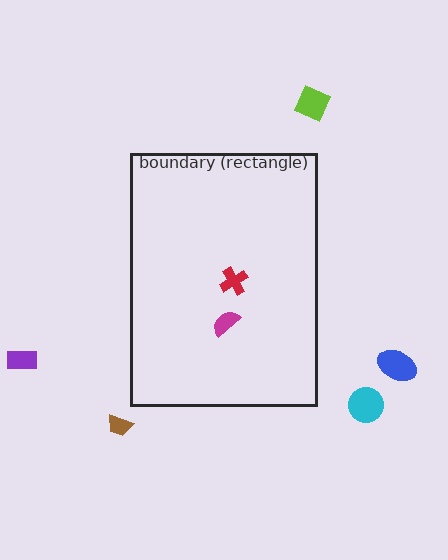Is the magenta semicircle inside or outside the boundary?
Inside.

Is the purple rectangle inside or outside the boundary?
Outside.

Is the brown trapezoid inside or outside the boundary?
Outside.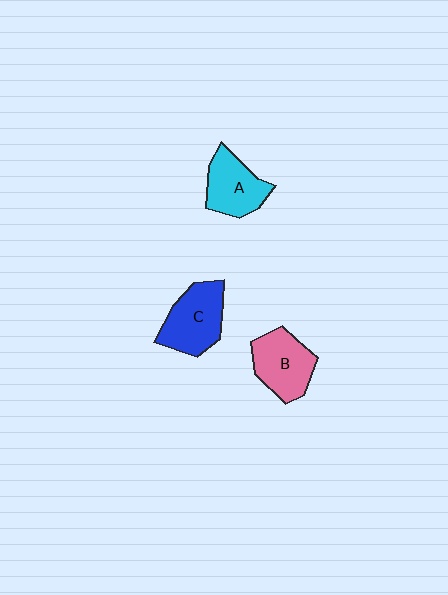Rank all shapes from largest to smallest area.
From largest to smallest: C (blue), B (pink), A (cyan).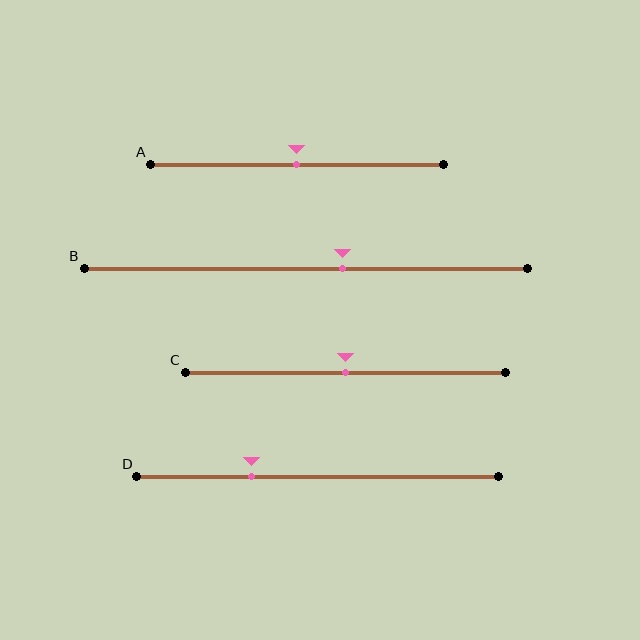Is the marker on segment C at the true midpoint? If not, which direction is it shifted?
Yes, the marker on segment C is at the true midpoint.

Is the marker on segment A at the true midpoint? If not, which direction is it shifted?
Yes, the marker on segment A is at the true midpoint.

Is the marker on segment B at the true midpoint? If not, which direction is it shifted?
No, the marker on segment B is shifted to the right by about 8% of the segment length.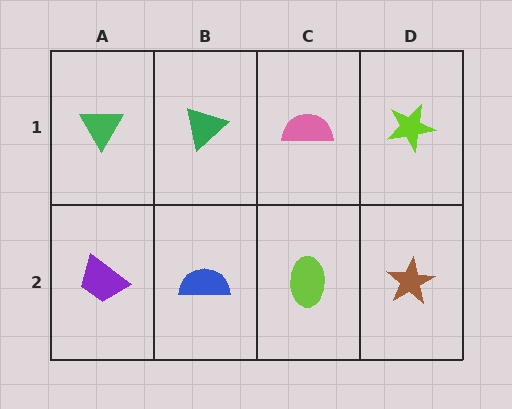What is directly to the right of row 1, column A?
A green triangle.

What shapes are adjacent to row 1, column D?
A brown star (row 2, column D), a pink semicircle (row 1, column C).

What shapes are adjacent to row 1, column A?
A purple trapezoid (row 2, column A), a green triangle (row 1, column B).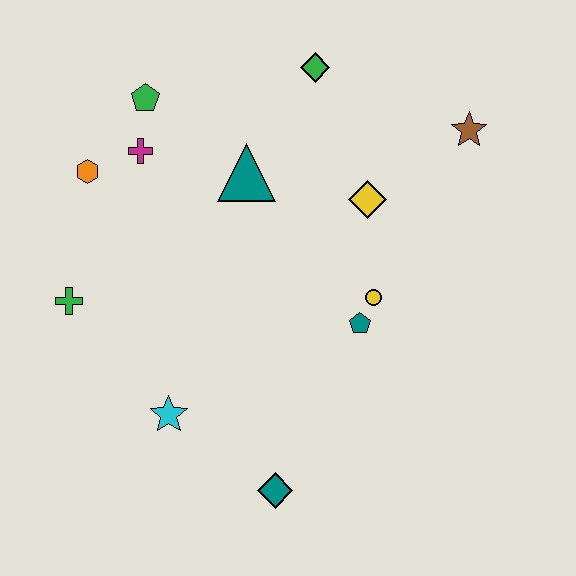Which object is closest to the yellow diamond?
The yellow circle is closest to the yellow diamond.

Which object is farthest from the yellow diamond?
The green cross is farthest from the yellow diamond.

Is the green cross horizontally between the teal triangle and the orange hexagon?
No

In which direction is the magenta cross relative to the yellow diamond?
The magenta cross is to the left of the yellow diamond.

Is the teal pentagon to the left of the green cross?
No